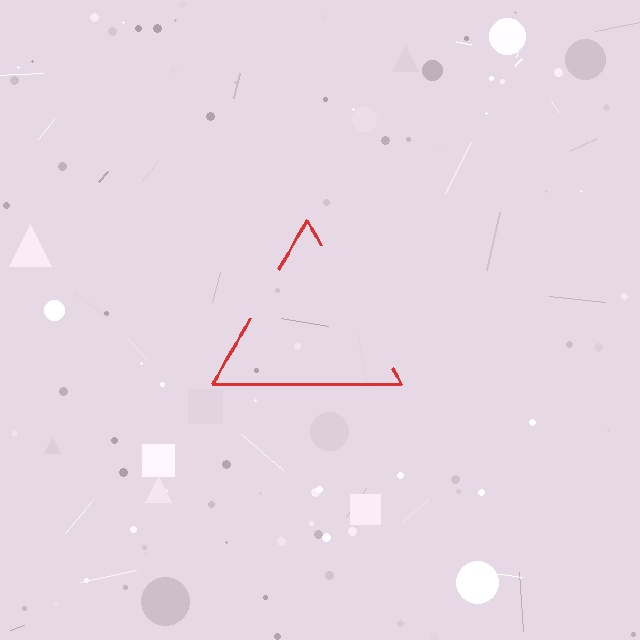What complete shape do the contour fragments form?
The contour fragments form a triangle.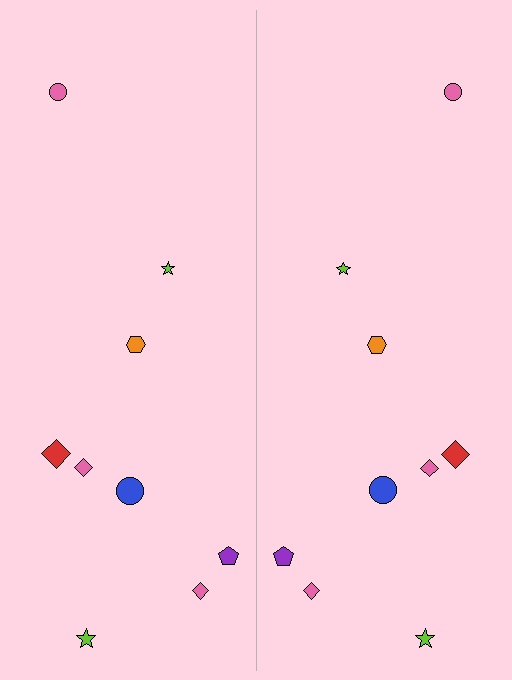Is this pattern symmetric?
Yes, this pattern has bilateral (reflection) symmetry.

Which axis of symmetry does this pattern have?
The pattern has a vertical axis of symmetry running through the center of the image.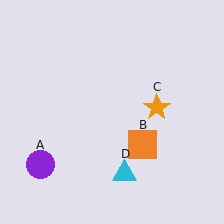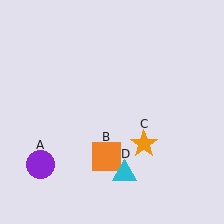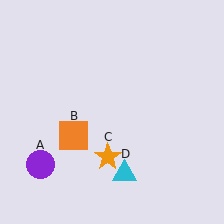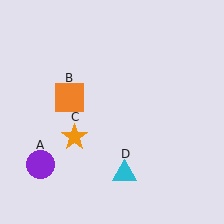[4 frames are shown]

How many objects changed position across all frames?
2 objects changed position: orange square (object B), orange star (object C).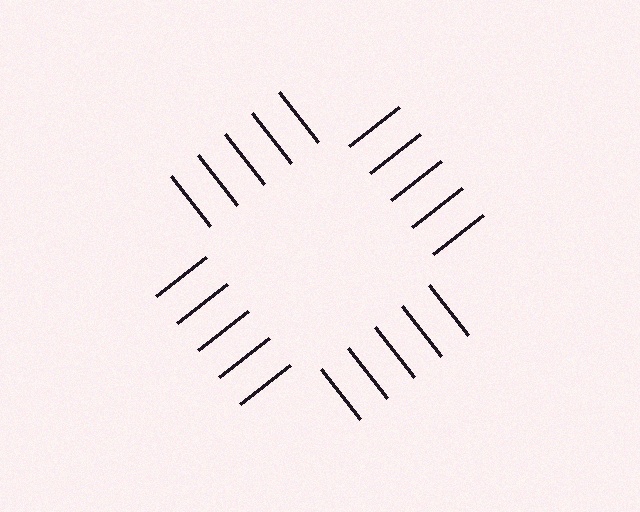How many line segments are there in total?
20 — 5 along each of the 4 edges.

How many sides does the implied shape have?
4 sides — the line-ends trace a square.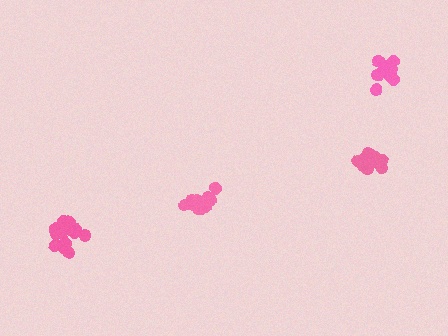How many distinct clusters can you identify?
There are 4 distinct clusters.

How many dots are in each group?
Group 1: 15 dots, Group 2: 14 dots, Group 3: 16 dots, Group 4: 11 dots (56 total).